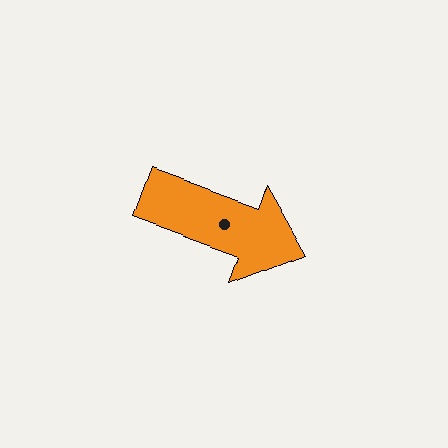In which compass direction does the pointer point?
East.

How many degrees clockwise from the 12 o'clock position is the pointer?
Approximately 110 degrees.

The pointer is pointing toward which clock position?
Roughly 4 o'clock.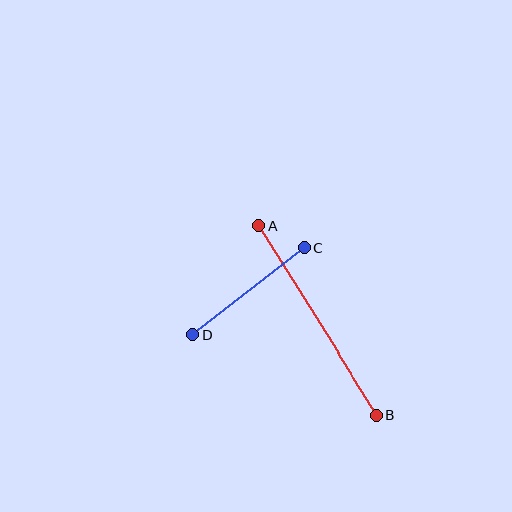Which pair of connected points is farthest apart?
Points A and B are farthest apart.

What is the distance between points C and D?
The distance is approximately 142 pixels.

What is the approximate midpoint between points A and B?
The midpoint is at approximately (318, 320) pixels.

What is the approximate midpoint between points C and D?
The midpoint is at approximately (248, 291) pixels.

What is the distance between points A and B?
The distance is approximately 223 pixels.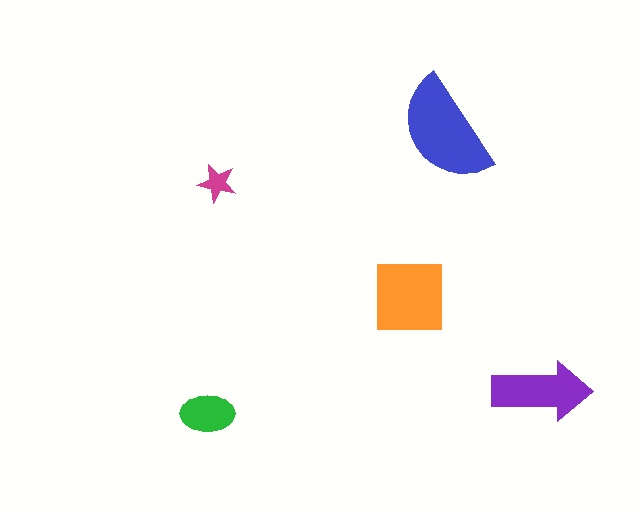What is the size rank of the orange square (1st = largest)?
2nd.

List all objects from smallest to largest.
The magenta star, the green ellipse, the purple arrow, the orange square, the blue semicircle.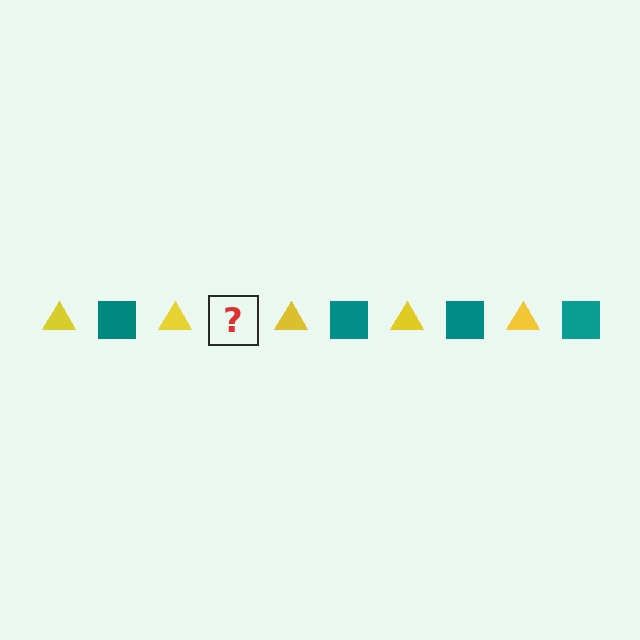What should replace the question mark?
The question mark should be replaced with a teal square.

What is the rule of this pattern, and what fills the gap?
The rule is that the pattern alternates between yellow triangle and teal square. The gap should be filled with a teal square.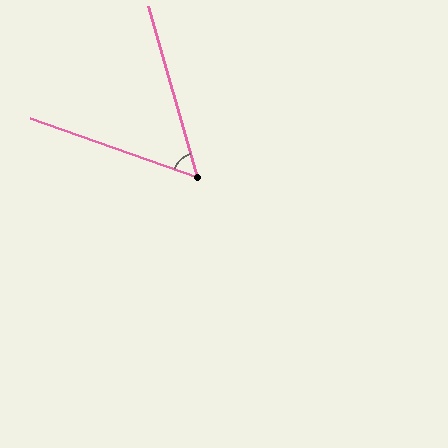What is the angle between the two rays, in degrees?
Approximately 55 degrees.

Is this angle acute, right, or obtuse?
It is acute.